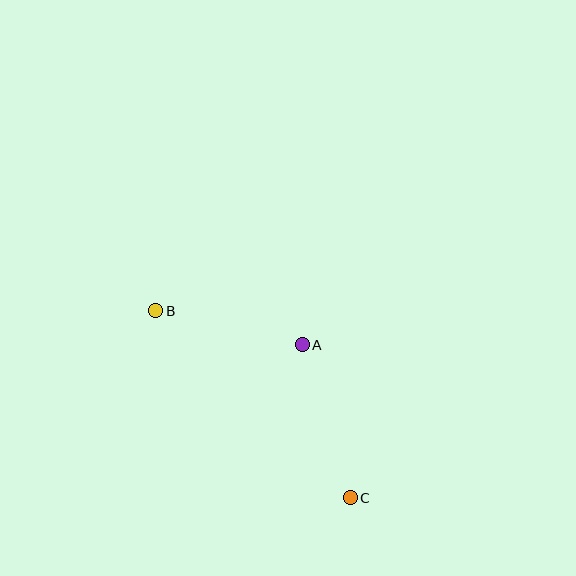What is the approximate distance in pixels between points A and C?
The distance between A and C is approximately 160 pixels.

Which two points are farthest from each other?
Points B and C are farthest from each other.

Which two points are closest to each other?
Points A and B are closest to each other.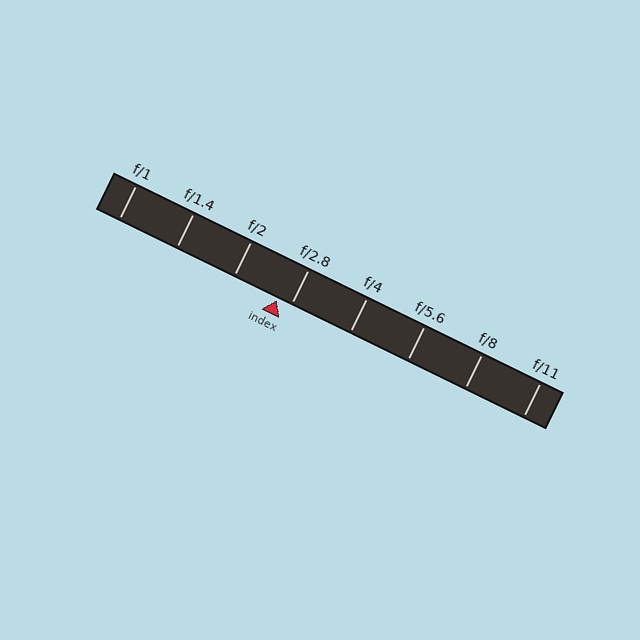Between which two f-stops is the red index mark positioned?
The index mark is between f/2 and f/2.8.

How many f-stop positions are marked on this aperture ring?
There are 8 f-stop positions marked.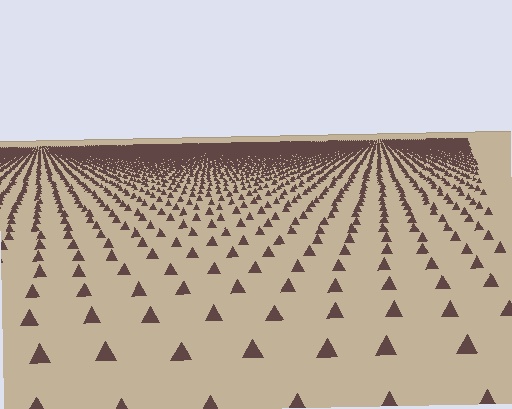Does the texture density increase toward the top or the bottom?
Density increases toward the top.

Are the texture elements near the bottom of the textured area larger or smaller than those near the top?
Larger. Near the bottom, elements are closer to the viewer and appear at a bigger on-screen size.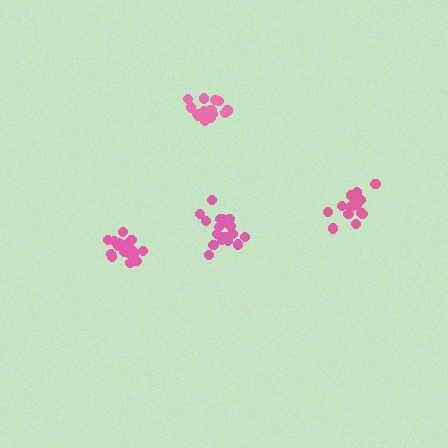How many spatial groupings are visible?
There are 4 spatial groupings.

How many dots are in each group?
Group 1: 15 dots, Group 2: 17 dots, Group 3: 19 dots, Group 4: 19 dots (70 total).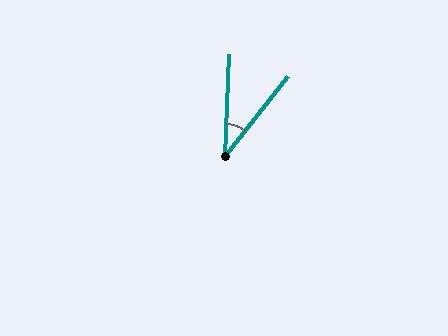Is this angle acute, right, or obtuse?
It is acute.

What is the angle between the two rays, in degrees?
Approximately 36 degrees.